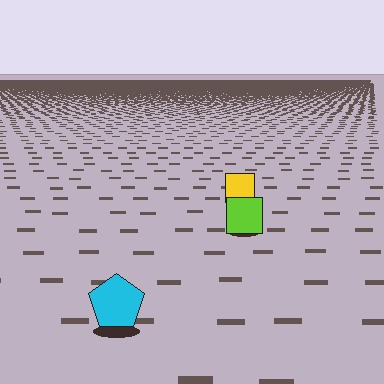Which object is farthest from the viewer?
The yellow square is farthest from the viewer. It appears smaller and the ground texture around it is denser.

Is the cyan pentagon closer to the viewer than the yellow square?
Yes. The cyan pentagon is closer — you can tell from the texture gradient: the ground texture is coarser near it.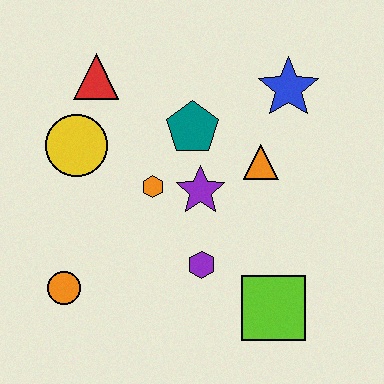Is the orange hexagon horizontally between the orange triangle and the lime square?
No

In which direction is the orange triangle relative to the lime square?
The orange triangle is above the lime square.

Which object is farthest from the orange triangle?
The orange circle is farthest from the orange triangle.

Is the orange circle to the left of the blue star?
Yes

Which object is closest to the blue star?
The orange triangle is closest to the blue star.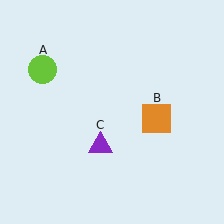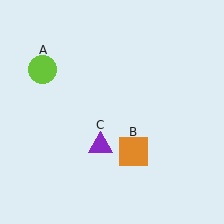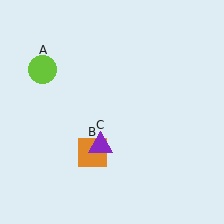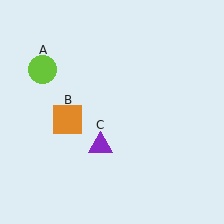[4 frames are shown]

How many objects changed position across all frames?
1 object changed position: orange square (object B).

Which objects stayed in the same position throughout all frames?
Lime circle (object A) and purple triangle (object C) remained stationary.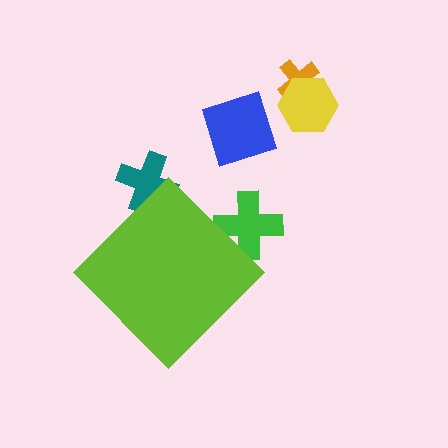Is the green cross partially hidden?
Yes, the green cross is partially hidden behind the lime diamond.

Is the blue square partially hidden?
No, the blue square is fully visible.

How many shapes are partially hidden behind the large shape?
2 shapes are partially hidden.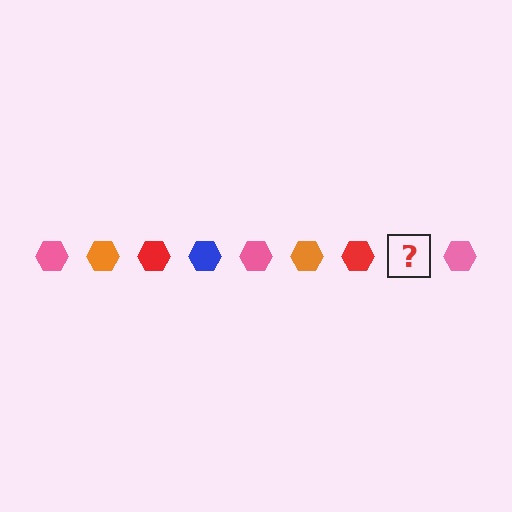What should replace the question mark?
The question mark should be replaced with a blue hexagon.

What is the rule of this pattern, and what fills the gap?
The rule is that the pattern cycles through pink, orange, red, blue hexagons. The gap should be filled with a blue hexagon.